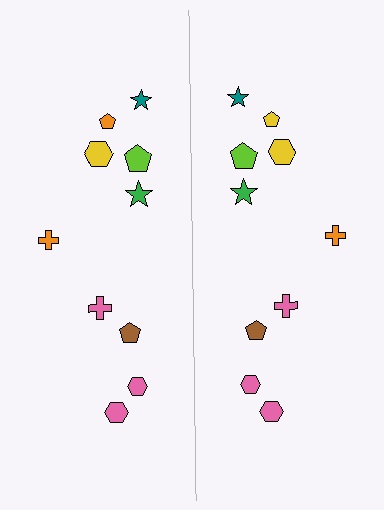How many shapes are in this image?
There are 20 shapes in this image.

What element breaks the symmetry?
The yellow pentagon on the right side breaks the symmetry — its mirror counterpart is orange.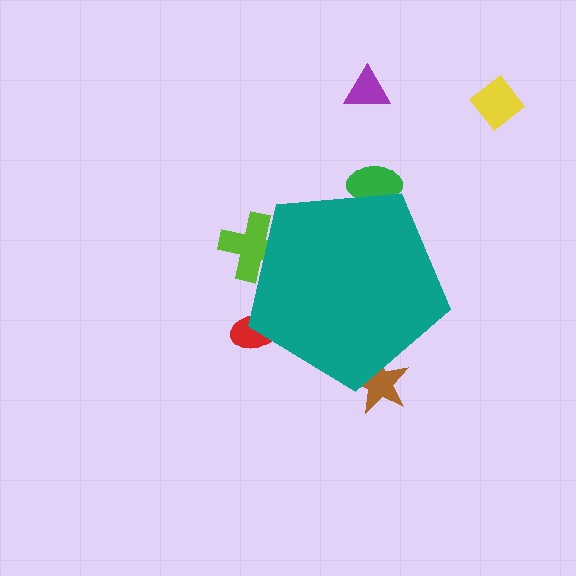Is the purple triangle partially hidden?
No, the purple triangle is fully visible.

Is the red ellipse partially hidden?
Yes, the red ellipse is partially hidden behind the teal pentagon.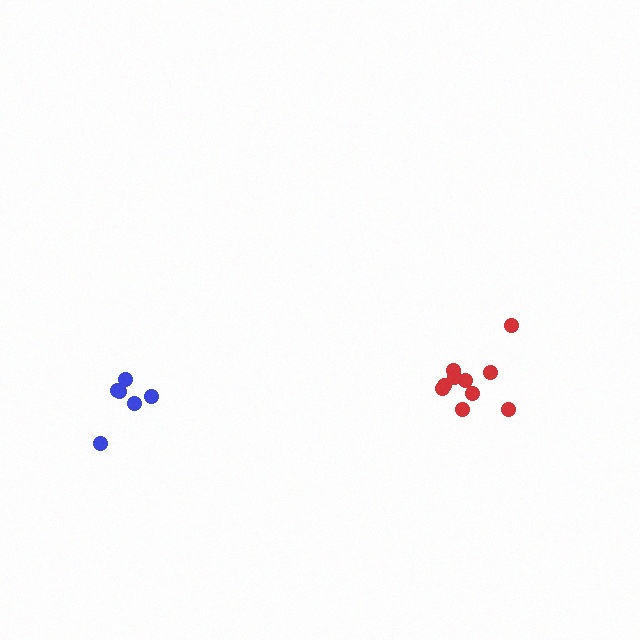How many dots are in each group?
Group 1: 10 dots, Group 2: 6 dots (16 total).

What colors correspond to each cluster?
The clusters are colored: red, blue.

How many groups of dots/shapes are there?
There are 2 groups.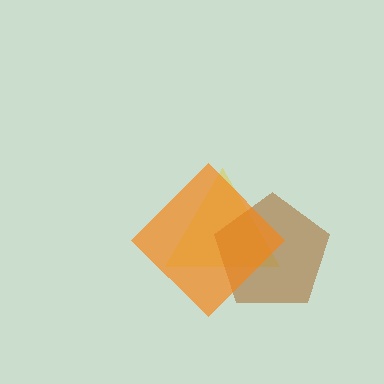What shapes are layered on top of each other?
The layered shapes are: a yellow triangle, a brown pentagon, an orange diamond.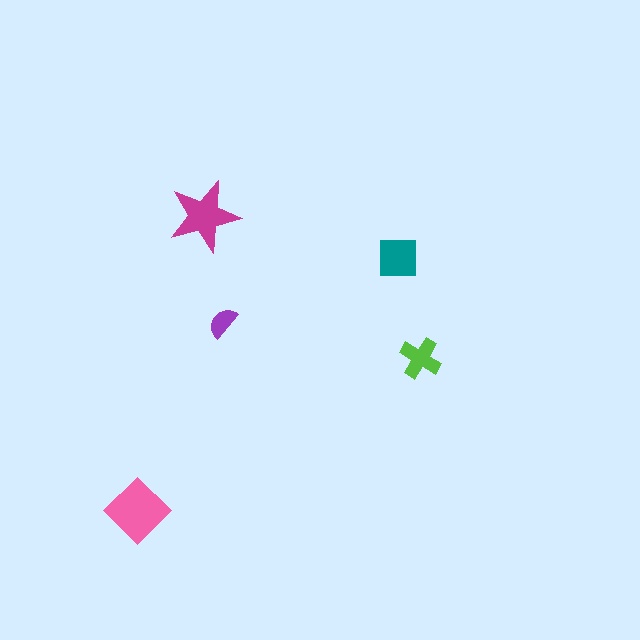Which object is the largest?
The pink diamond.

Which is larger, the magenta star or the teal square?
The magenta star.